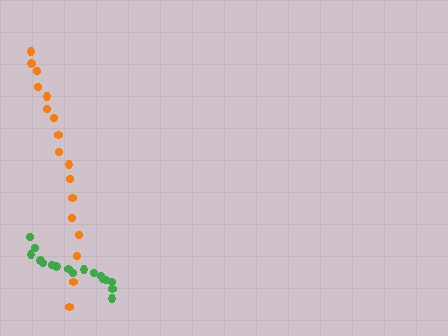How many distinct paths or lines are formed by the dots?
There are 2 distinct paths.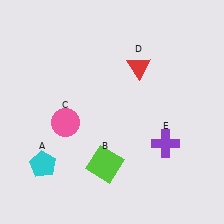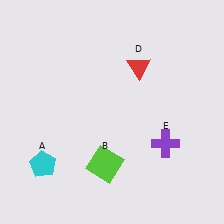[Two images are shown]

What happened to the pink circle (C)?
The pink circle (C) was removed in Image 2. It was in the bottom-left area of Image 1.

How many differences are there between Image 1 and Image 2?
There is 1 difference between the two images.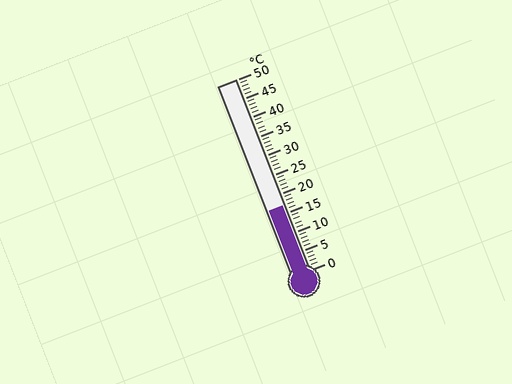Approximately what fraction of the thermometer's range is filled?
The thermometer is filled to approximately 35% of its range.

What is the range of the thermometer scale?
The thermometer scale ranges from 0°C to 50°C.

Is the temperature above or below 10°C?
The temperature is above 10°C.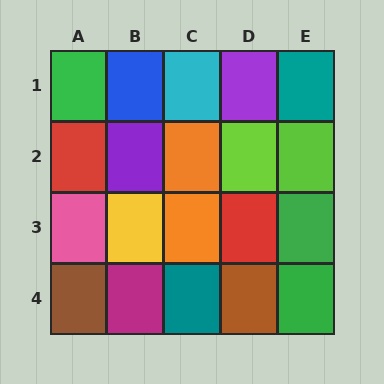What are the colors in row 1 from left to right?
Green, blue, cyan, purple, teal.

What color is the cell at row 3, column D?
Red.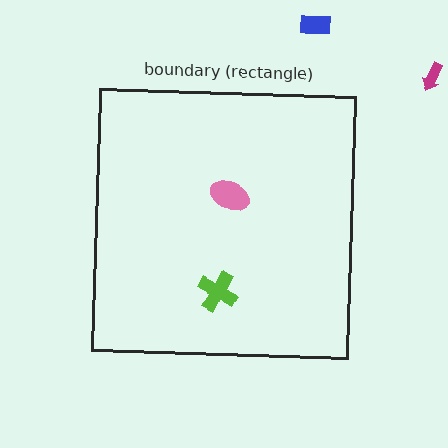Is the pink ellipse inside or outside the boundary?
Inside.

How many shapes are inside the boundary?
2 inside, 2 outside.